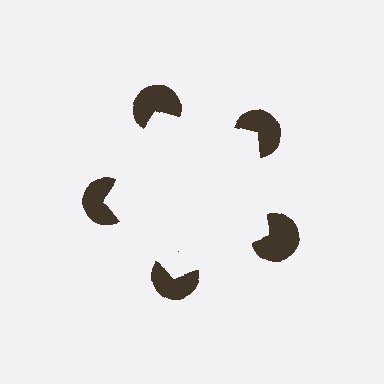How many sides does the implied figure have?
5 sides.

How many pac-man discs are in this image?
There are 5 — one at each vertex of the illusory pentagon.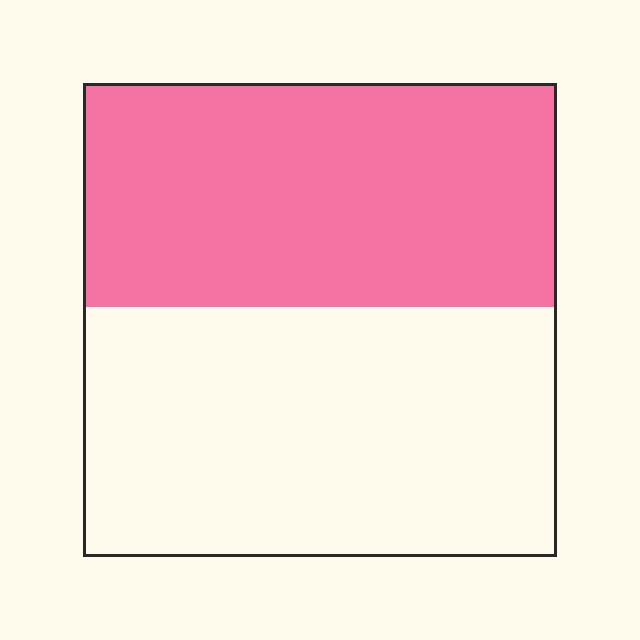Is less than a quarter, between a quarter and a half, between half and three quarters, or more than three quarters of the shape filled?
Between a quarter and a half.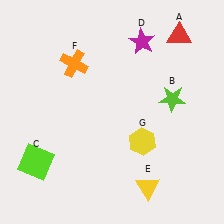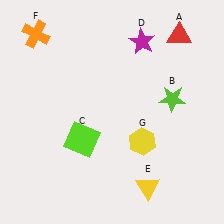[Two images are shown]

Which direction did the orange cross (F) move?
The orange cross (F) moved left.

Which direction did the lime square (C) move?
The lime square (C) moved right.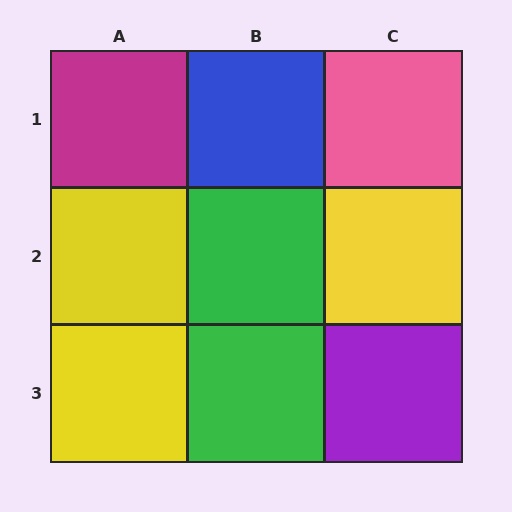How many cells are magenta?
1 cell is magenta.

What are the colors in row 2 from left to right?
Yellow, green, yellow.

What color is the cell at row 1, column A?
Magenta.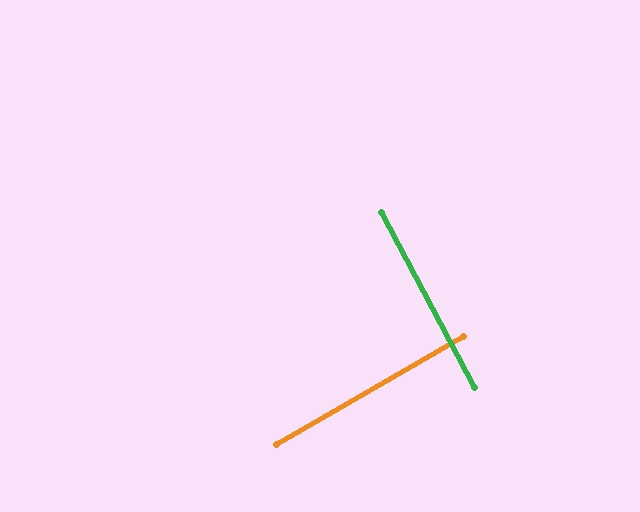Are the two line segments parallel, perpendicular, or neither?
Perpendicular — they meet at approximately 88°.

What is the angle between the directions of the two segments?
Approximately 88 degrees.